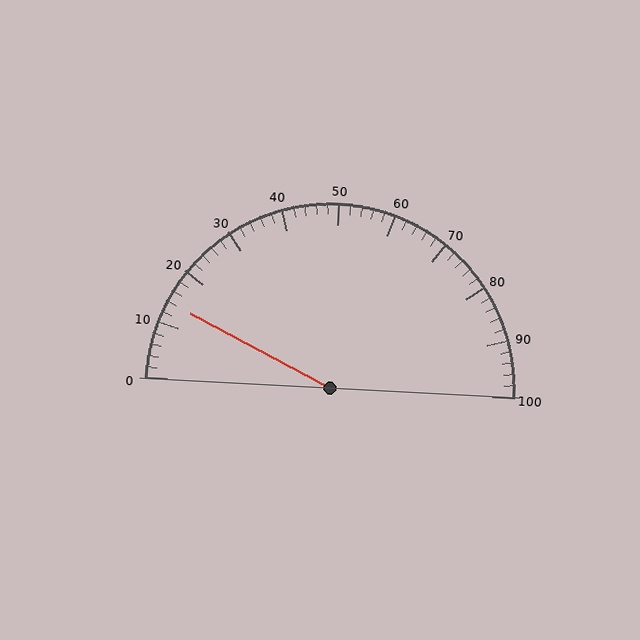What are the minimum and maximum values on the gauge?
The gauge ranges from 0 to 100.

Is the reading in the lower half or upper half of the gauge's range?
The reading is in the lower half of the range (0 to 100).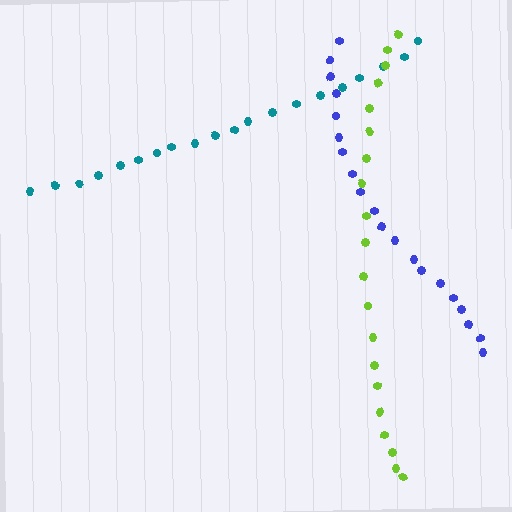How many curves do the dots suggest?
There are 3 distinct paths.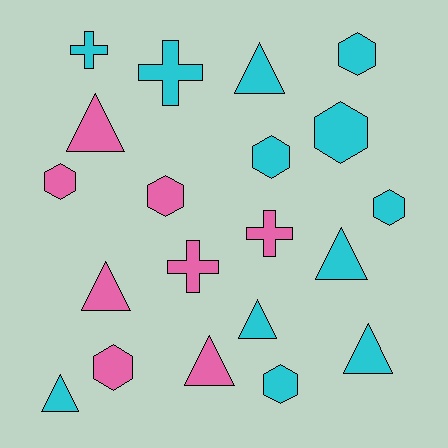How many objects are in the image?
There are 20 objects.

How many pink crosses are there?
There are 2 pink crosses.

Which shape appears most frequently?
Hexagon, with 8 objects.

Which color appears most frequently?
Cyan, with 12 objects.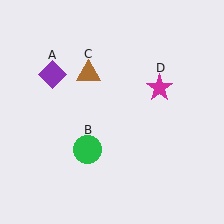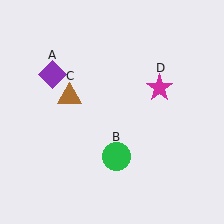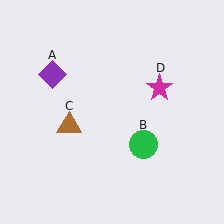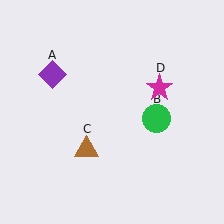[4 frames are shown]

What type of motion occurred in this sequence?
The green circle (object B), brown triangle (object C) rotated counterclockwise around the center of the scene.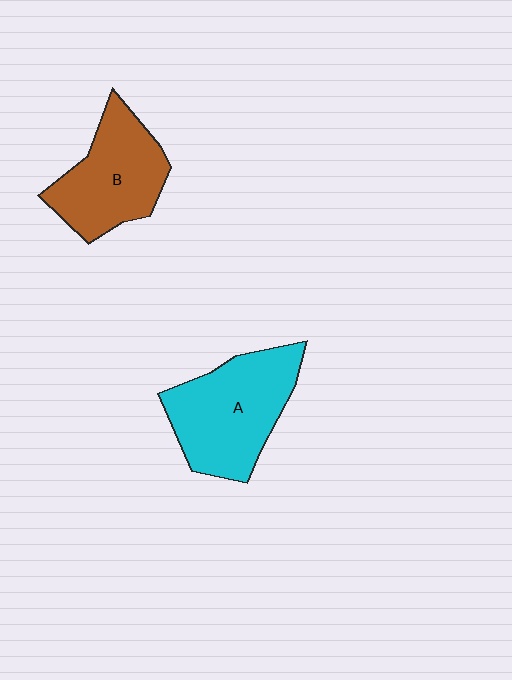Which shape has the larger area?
Shape A (cyan).